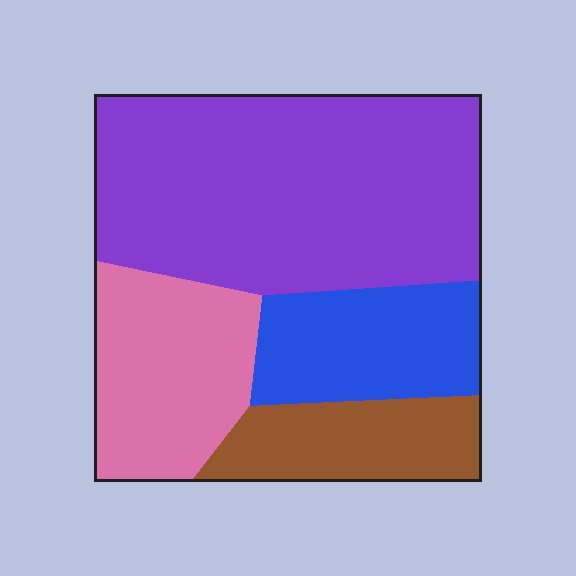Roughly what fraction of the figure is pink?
Pink takes up about one fifth (1/5) of the figure.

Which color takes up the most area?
Purple, at roughly 50%.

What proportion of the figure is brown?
Brown takes up about one eighth (1/8) of the figure.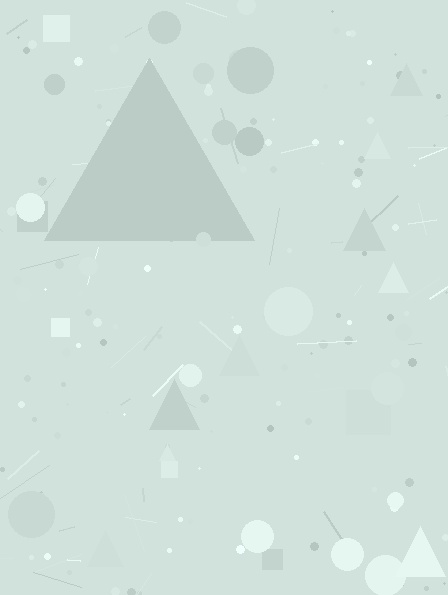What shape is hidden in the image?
A triangle is hidden in the image.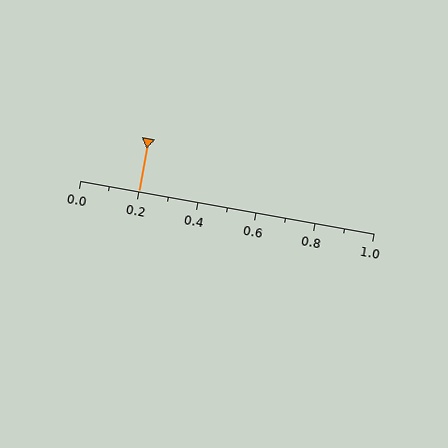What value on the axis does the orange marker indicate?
The marker indicates approximately 0.2.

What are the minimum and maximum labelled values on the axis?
The axis runs from 0.0 to 1.0.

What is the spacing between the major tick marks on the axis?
The major ticks are spaced 0.2 apart.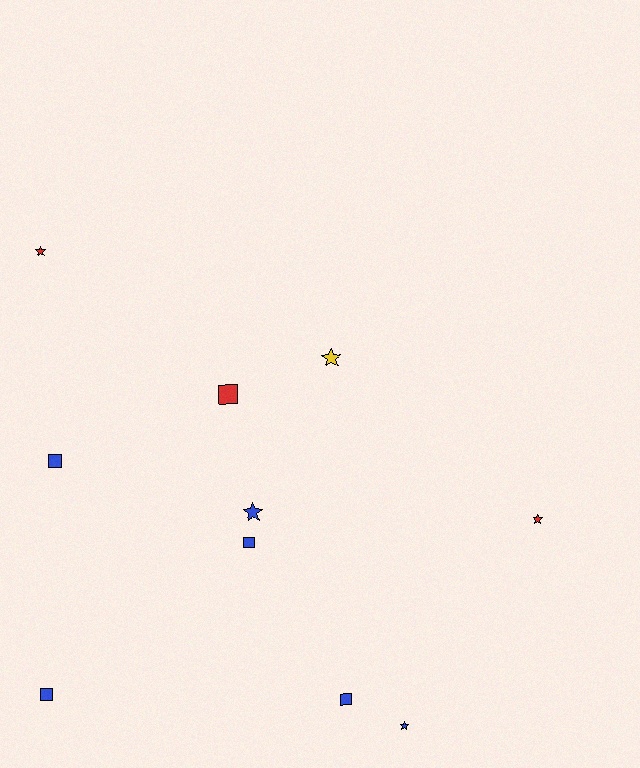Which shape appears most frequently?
Star, with 5 objects.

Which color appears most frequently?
Blue, with 6 objects.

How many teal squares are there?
There are no teal squares.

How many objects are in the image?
There are 10 objects.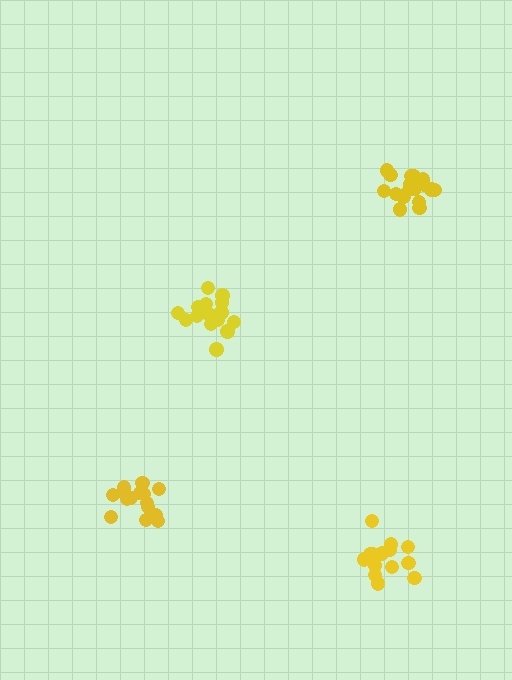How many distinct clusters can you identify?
There are 4 distinct clusters.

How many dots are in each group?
Group 1: 18 dots, Group 2: 15 dots, Group 3: 18 dots, Group 4: 16 dots (67 total).